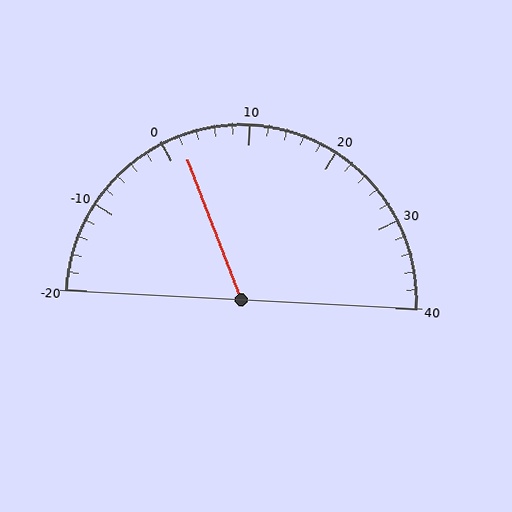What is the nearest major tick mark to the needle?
The nearest major tick mark is 0.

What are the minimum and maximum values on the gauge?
The gauge ranges from -20 to 40.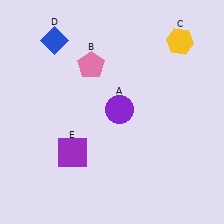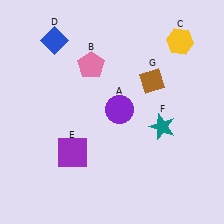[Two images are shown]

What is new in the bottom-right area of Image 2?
A teal star (F) was added in the bottom-right area of Image 2.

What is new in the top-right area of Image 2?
A brown diamond (G) was added in the top-right area of Image 2.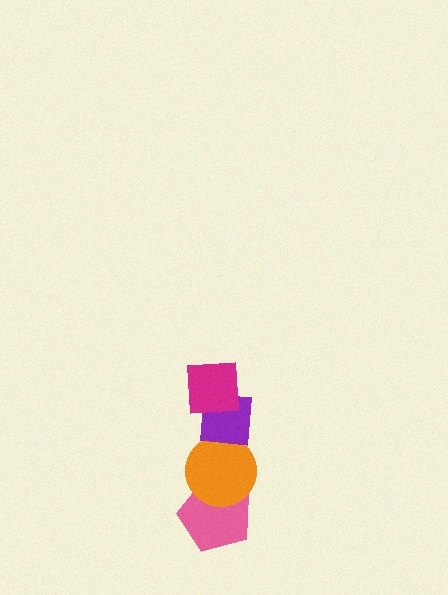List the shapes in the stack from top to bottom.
From top to bottom: the magenta square, the purple square, the orange circle, the pink pentagon.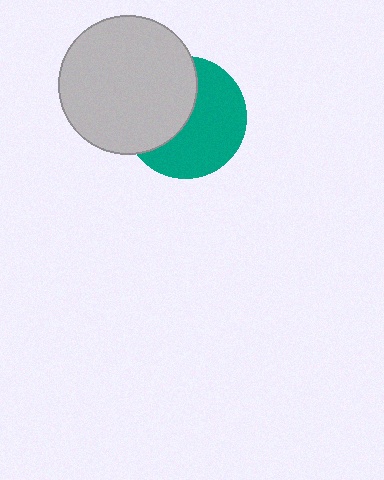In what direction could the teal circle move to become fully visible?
The teal circle could move right. That would shift it out from behind the light gray circle entirely.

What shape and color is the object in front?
The object in front is a light gray circle.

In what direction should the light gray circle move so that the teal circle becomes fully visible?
The light gray circle should move left. That is the shortest direction to clear the overlap and leave the teal circle fully visible.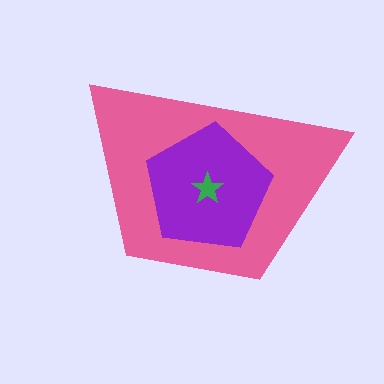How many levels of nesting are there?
3.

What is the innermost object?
The green star.